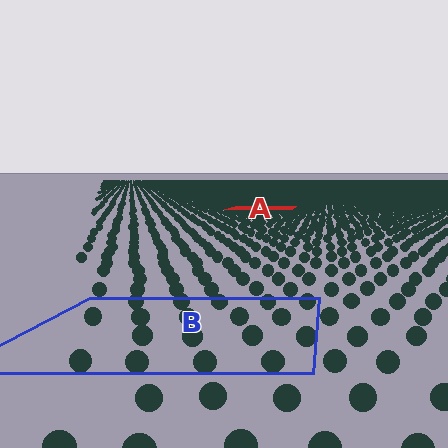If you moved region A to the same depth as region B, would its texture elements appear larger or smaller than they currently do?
They would appear larger. At a closer depth, the same texture elements are projected at a bigger on-screen size.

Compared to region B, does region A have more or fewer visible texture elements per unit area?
Region A has more texture elements per unit area — they are packed more densely because it is farther away.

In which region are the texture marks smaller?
The texture marks are smaller in region A, because it is farther away.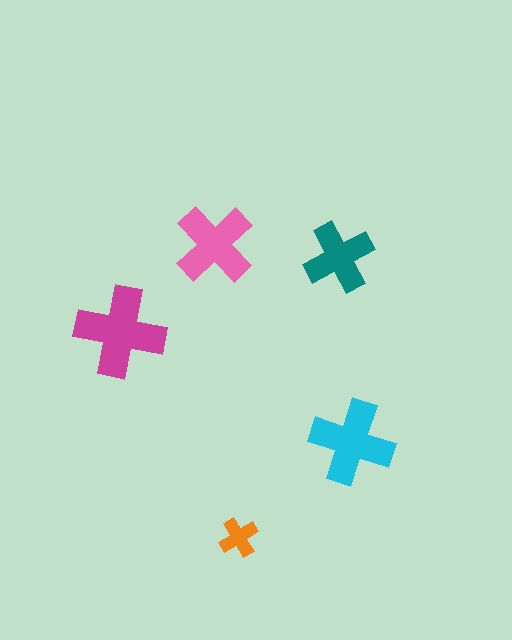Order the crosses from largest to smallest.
the magenta one, the cyan one, the pink one, the teal one, the orange one.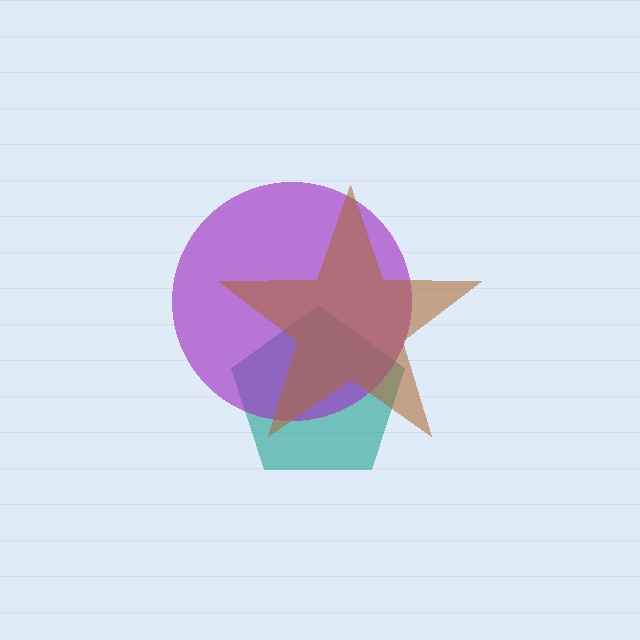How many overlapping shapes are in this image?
There are 3 overlapping shapes in the image.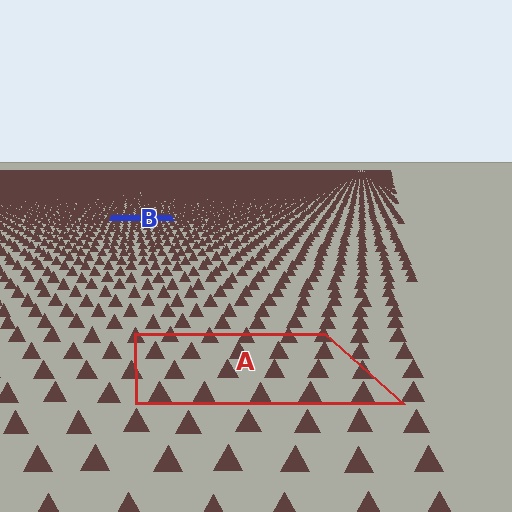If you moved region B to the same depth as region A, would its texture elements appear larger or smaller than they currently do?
They would appear larger. At a closer depth, the same texture elements are projected at a bigger on-screen size.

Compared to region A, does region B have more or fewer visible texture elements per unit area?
Region B has more texture elements per unit area — they are packed more densely because it is farther away.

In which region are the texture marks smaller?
The texture marks are smaller in region B, because it is farther away.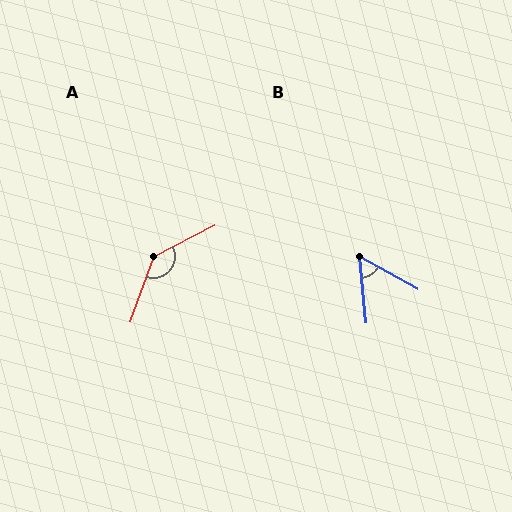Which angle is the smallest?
B, at approximately 55 degrees.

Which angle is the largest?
A, at approximately 137 degrees.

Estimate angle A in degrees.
Approximately 137 degrees.